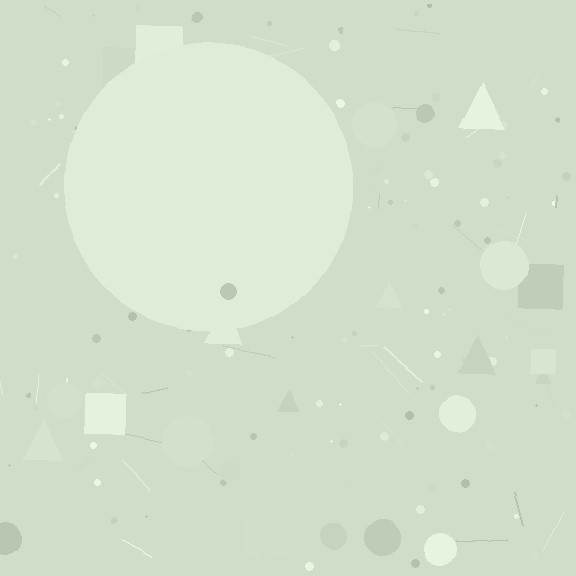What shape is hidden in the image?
A circle is hidden in the image.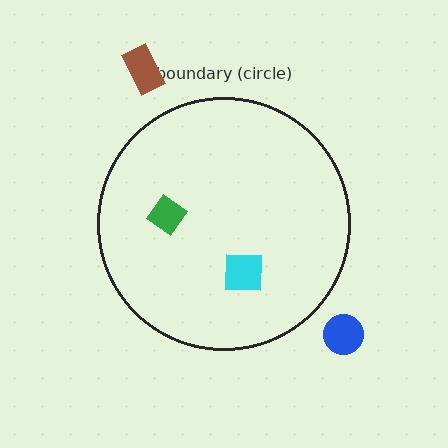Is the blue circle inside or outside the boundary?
Outside.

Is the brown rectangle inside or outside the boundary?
Outside.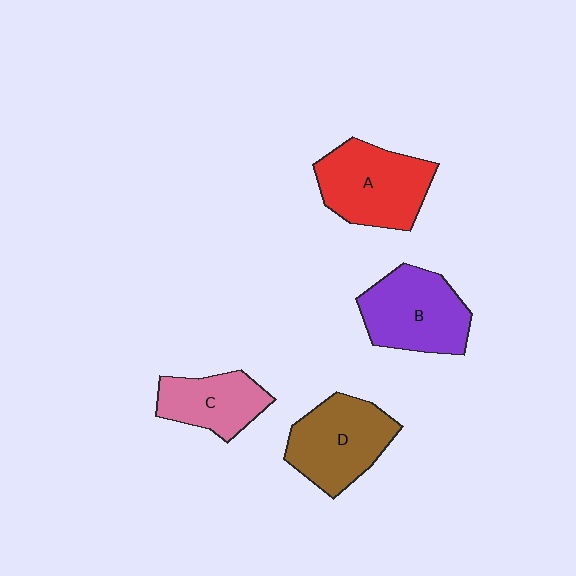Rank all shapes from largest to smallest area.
From largest to smallest: A (red), B (purple), D (brown), C (pink).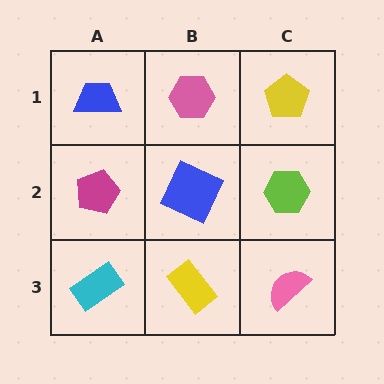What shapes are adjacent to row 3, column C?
A lime hexagon (row 2, column C), a yellow rectangle (row 3, column B).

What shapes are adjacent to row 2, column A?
A blue trapezoid (row 1, column A), a cyan rectangle (row 3, column A), a blue square (row 2, column B).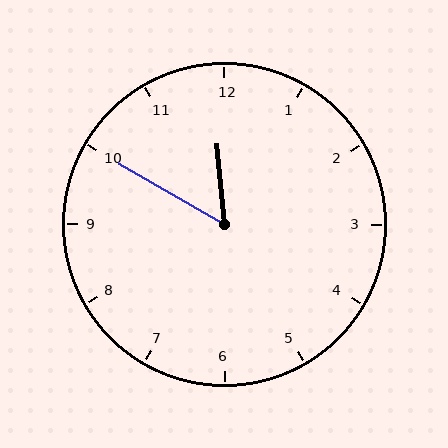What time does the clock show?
11:50.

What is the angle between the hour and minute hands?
Approximately 55 degrees.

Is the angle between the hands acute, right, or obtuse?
It is acute.